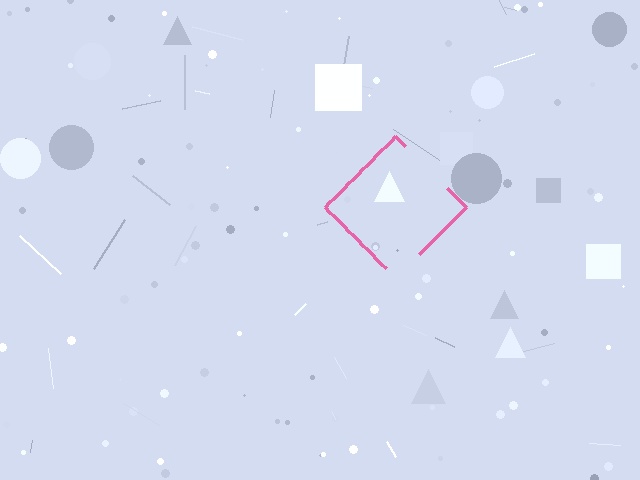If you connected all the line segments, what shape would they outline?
They would outline a diamond.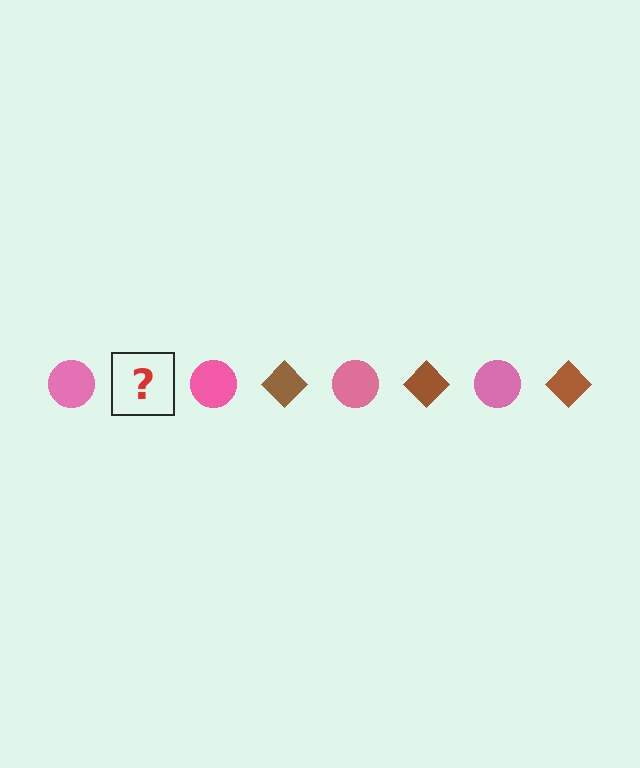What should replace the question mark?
The question mark should be replaced with a brown diamond.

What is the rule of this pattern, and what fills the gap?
The rule is that the pattern alternates between pink circle and brown diamond. The gap should be filled with a brown diamond.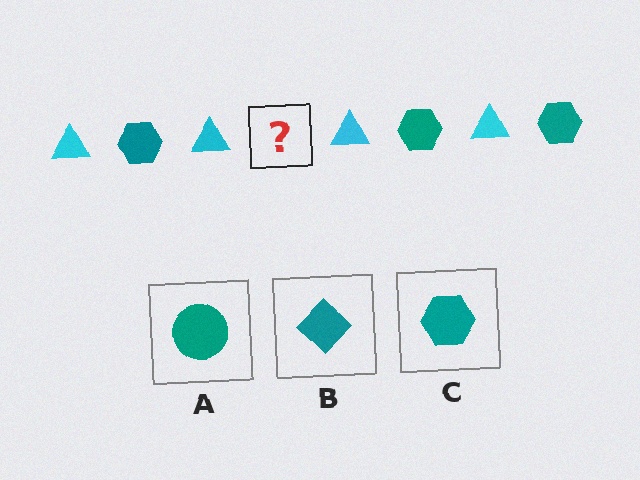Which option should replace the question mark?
Option C.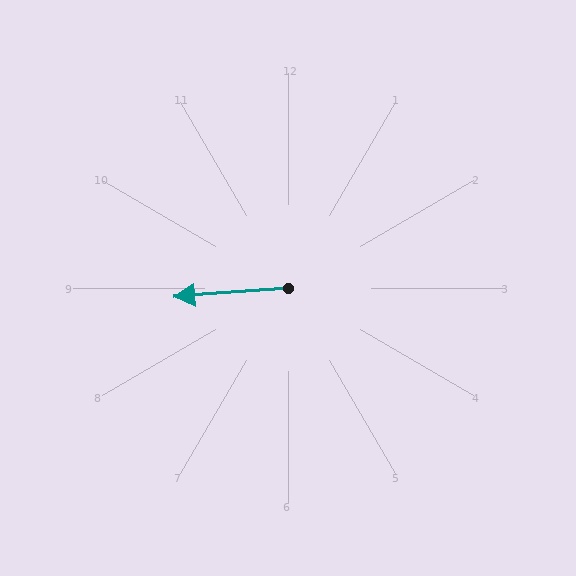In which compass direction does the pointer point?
West.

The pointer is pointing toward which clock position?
Roughly 9 o'clock.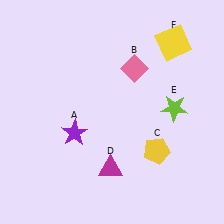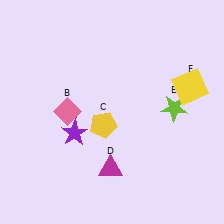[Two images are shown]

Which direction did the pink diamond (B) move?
The pink diamond (B) moved left.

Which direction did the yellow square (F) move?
The yellow square (F) moved down.